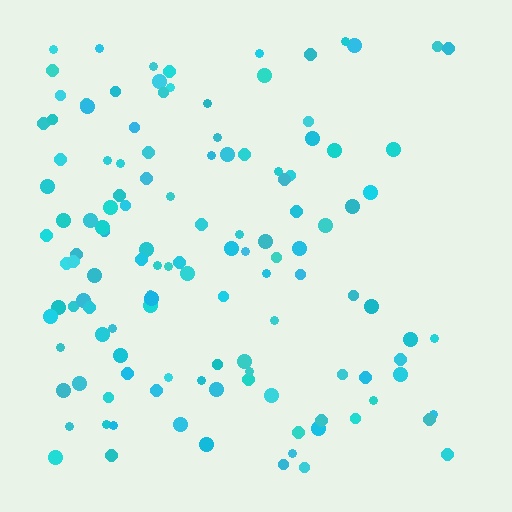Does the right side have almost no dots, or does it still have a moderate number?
Still a moderate number, just noticeably fewer than the left.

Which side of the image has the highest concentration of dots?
The left.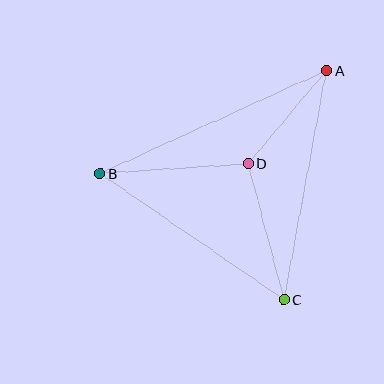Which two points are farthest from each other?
Points A and B are farthest from each other.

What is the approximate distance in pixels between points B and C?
The distance between B and C is approximately 223 pixels.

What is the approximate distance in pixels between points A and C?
The distance between A and C is approximately 233 pixels.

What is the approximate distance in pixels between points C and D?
The distance between C and D is approximately 141 pixels.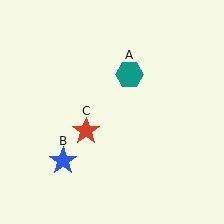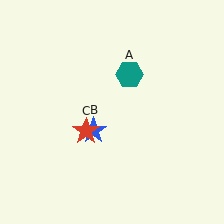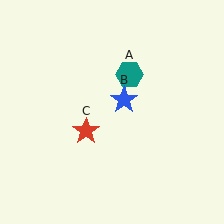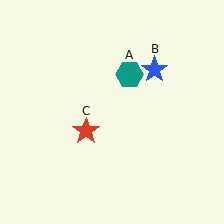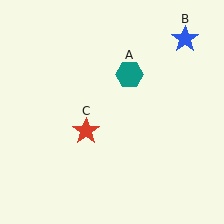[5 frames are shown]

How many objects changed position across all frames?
1 object changed position: blue star (object B).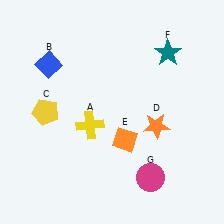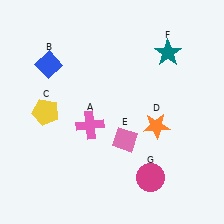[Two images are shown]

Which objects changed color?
A changed from yellow to pink. E changed from orange to pink.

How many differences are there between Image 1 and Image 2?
There are 2 differences between the two images.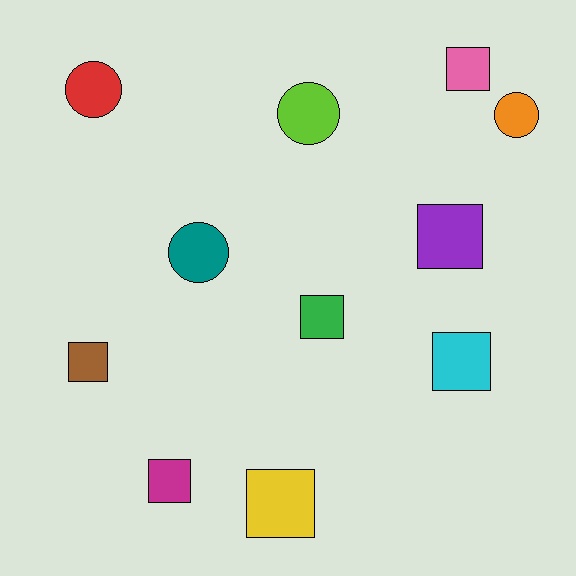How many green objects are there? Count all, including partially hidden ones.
There is 1 green object.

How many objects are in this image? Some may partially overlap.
There are 11 objects.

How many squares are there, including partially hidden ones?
There are 7 squares.